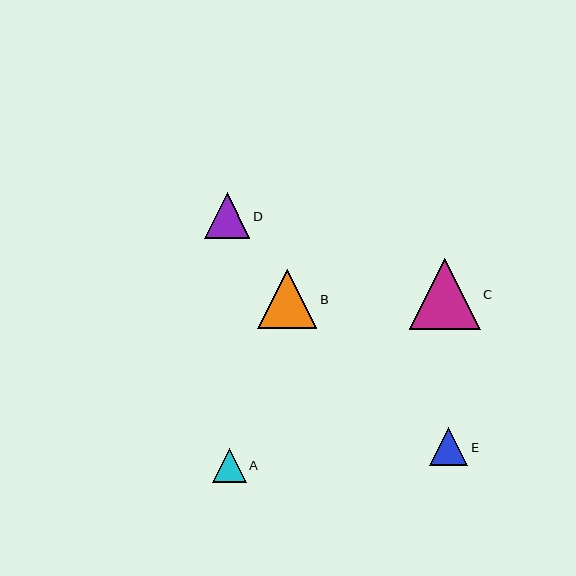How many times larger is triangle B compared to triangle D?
Triangle B is approximately 1.3 times the size of triangle D.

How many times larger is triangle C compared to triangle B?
Triangle C is approximately 1.2 times the size of triangle B.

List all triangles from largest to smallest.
From largest to smallest: C, B, D, E, A.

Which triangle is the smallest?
Triangle A is the smallest with a size of approximately 34 pixels.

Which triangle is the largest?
Triangle C is the largest with a size of approximately 71 pixels.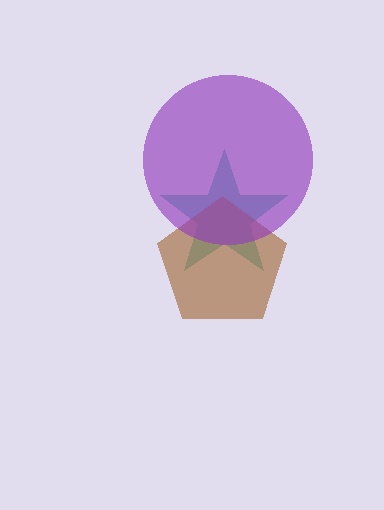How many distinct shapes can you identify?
There are 3 distinct shapes: a teal star, a brown pentagon, a purple circle.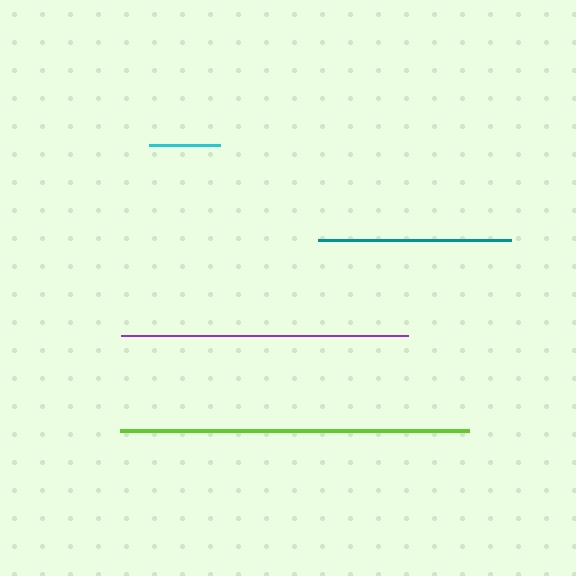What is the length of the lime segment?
The lime segment is approximately 349 pixels long.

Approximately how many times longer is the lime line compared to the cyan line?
The lime line is approximately 4.9 times the length of the cyan line.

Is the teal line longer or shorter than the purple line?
The purple line is longer than the teal line.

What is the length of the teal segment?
The teal segment is approximately 193 pixels long.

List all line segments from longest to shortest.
From longest to shortest: lime, purple, teal, cyan.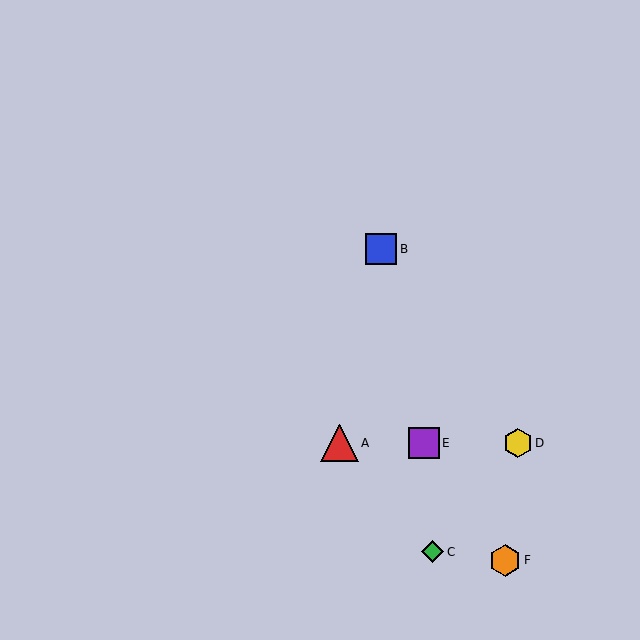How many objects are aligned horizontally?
3 objects (A, D, E) are aligned horizontally.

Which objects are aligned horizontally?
Objects A, D, E are aligned horizontally.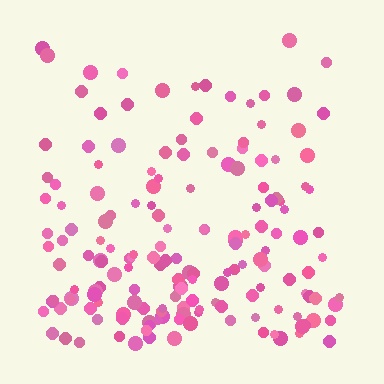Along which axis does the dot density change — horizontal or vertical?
Vertical.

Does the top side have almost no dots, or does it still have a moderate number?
Still a moderate number, just noticeably fewer than the bottom.